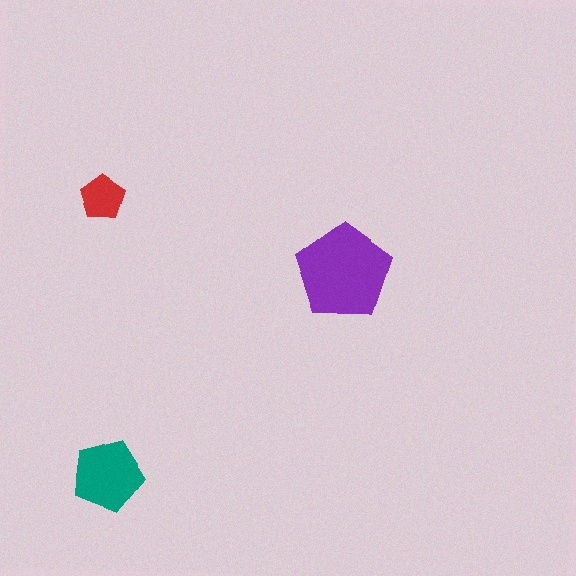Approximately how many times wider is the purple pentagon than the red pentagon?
About 2 times wider.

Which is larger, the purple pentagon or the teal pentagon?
The purple one.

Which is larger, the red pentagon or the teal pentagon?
The teal one.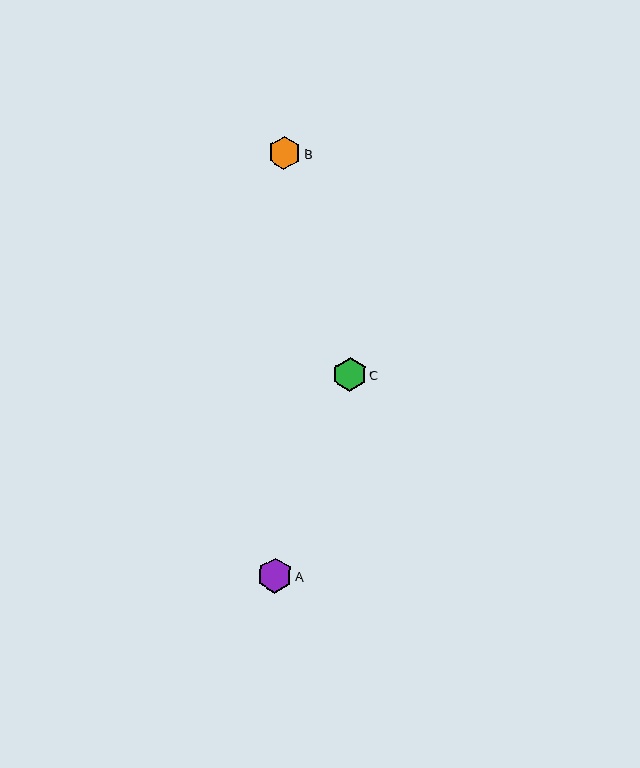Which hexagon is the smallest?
Hexagon B is the smallest with a size of approximately 33 pixels.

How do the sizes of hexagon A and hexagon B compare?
Hexagon A and hexagon B are approximately the same size.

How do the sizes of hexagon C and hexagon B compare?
Hexagon C and hexagon B are approximately the same size.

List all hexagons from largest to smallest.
From largest to smallest: A, C, B.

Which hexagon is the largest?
Hexagon A is the largest with a size of approximately 35 pixels.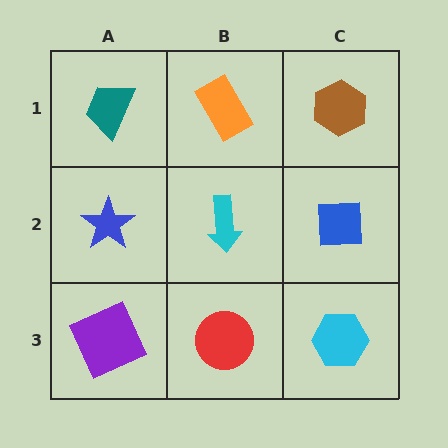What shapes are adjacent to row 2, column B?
An orange rectangle (row 1, column B), a red circle (row 3, column B), a blue star (row 2, column A), a blue square (row 2, column C).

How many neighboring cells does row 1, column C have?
2.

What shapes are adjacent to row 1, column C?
A blue square (row 2, column C), an orange rectangle (row 1, column B).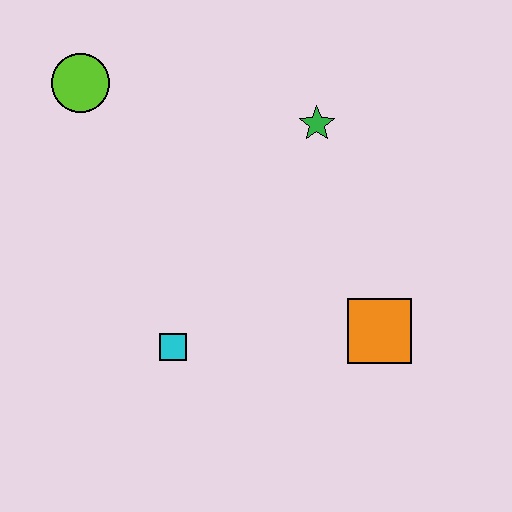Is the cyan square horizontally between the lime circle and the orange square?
Yes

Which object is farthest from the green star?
The cyan square is farthest from the green star.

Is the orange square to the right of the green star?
Yes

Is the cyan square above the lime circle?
No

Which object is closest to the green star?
The orange square is closest to the green star.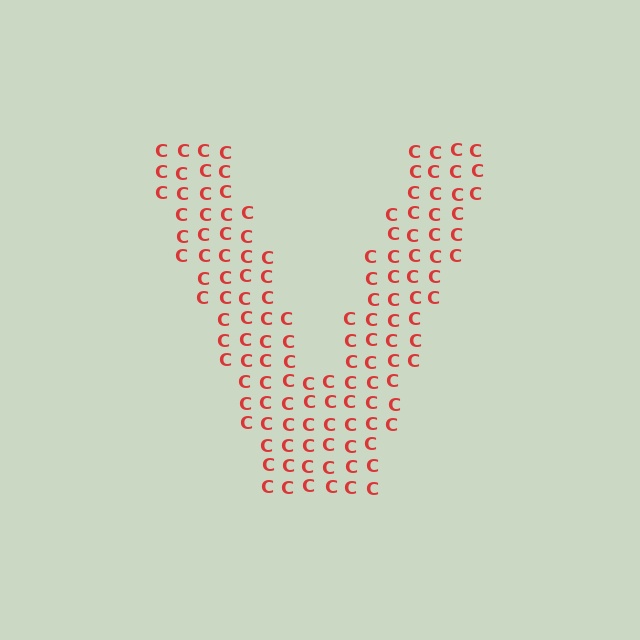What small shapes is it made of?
It is made of small letter C's.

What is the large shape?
The large shape is the letter V.